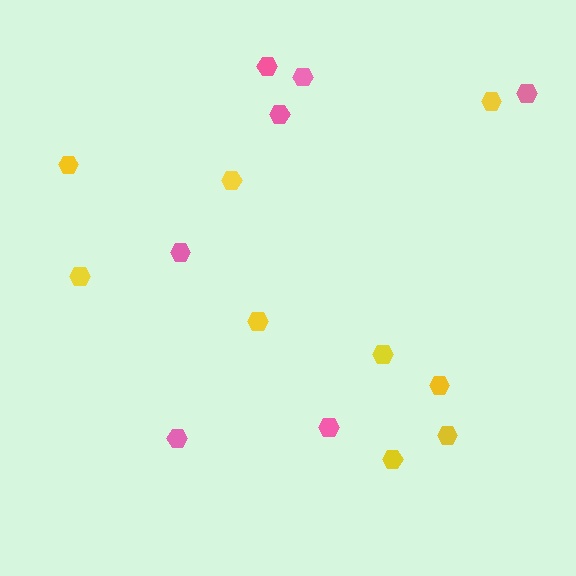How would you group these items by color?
There are 2 groups: one group of yellow hexagons (9) and one group of pink hexagons (7).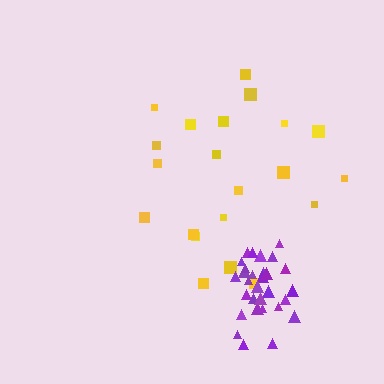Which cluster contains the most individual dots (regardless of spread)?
Purple (30).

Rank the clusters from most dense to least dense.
purple, yellow.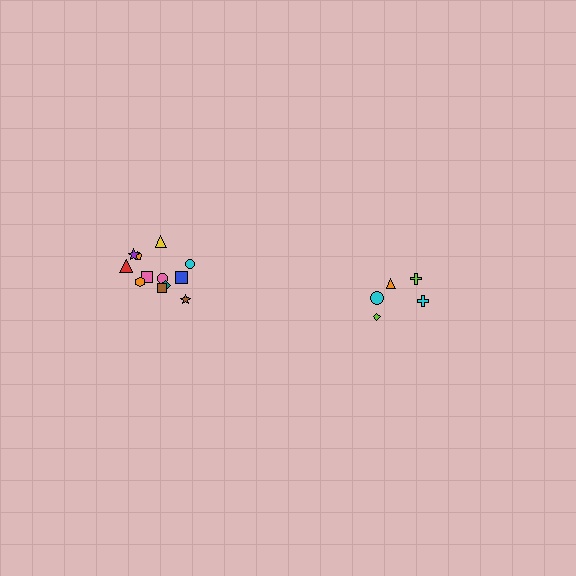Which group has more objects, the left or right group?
The left group.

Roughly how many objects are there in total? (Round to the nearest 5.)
Roughly 15 objects in total.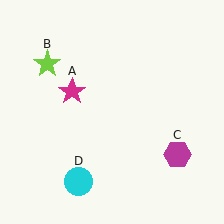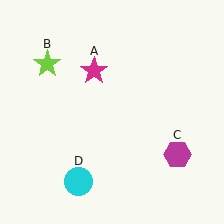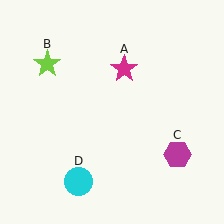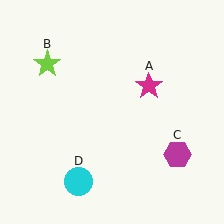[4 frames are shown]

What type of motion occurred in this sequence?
The magenta star (object A) rotated clockwise around the center of the scene.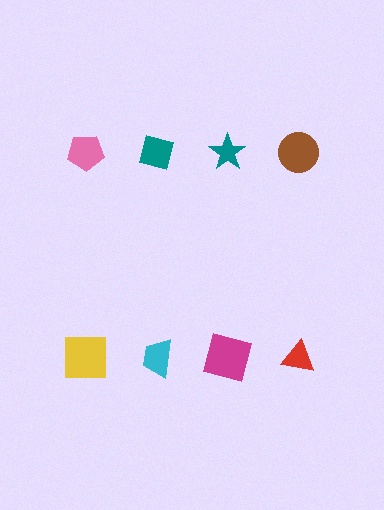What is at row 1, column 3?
A teal star.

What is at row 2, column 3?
A magenta square.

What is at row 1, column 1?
A pink pentagon.